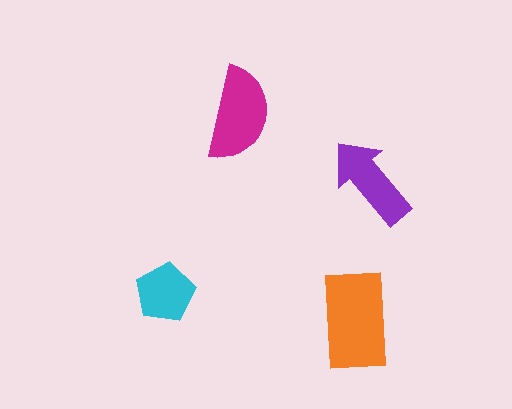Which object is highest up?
The magenta semicircle is topmost.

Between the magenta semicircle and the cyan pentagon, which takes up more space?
The magenta semicircle.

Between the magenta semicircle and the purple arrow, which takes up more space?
The magenta semicircle.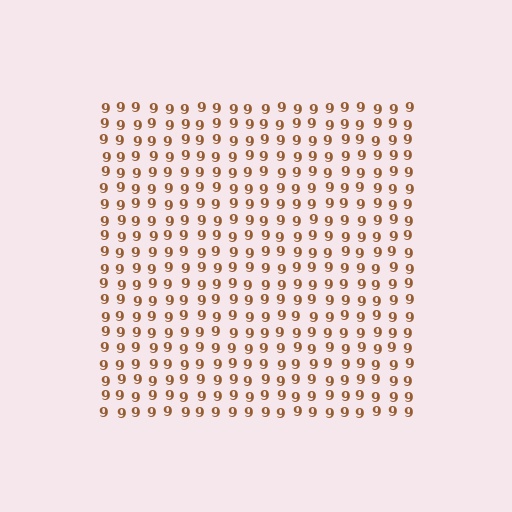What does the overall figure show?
The overall figure shows a square.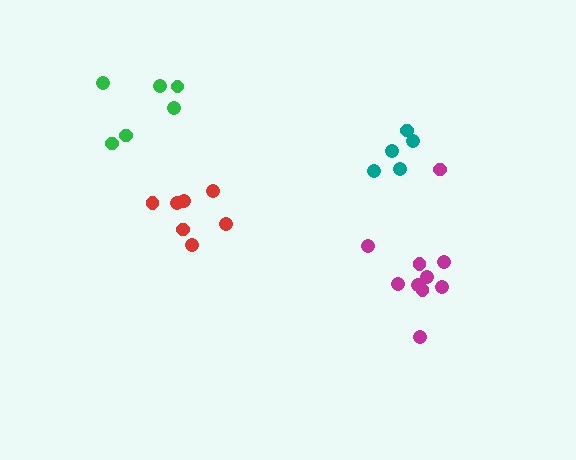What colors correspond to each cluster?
The clusters are colored: teal, green, red, magenta.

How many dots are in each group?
Group 1: 5 dots, Group 2: 6 dots, Group 3: 7 dots, Group 4: 10 dots (28 total).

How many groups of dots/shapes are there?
There are 4 groups.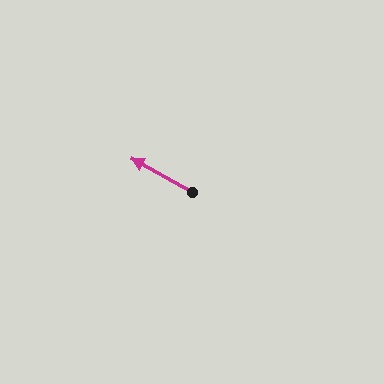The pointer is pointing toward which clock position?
Roughly 10 o'clock.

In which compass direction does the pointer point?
Northwest.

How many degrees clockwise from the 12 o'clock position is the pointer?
Approximately 299 degrees.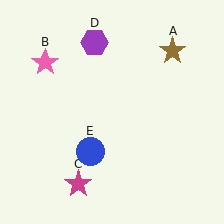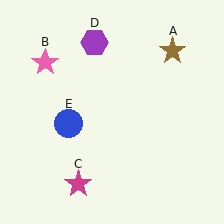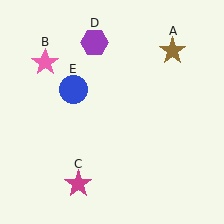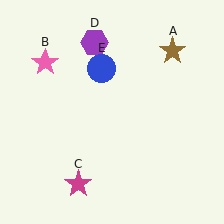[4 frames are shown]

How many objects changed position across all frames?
1 object changed position: blue circle (object E).